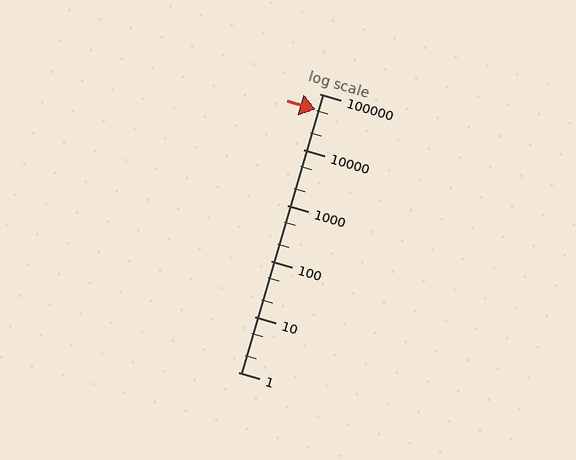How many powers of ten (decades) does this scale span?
The scale spans 5 decades, from 1 to 100000.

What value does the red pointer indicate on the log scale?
The pointer indicates approximately 52000.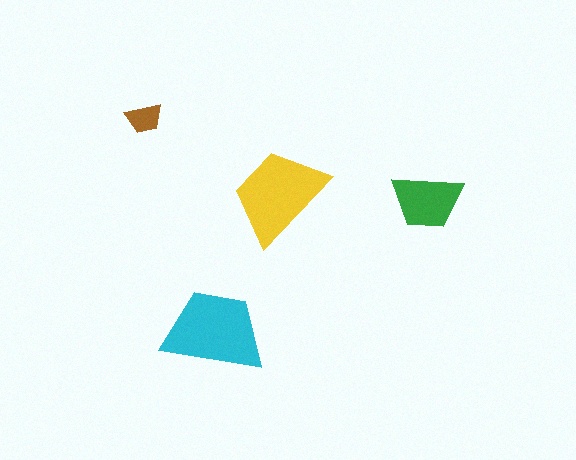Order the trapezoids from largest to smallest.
the cyan one, the yellow one, the green one, the brown one.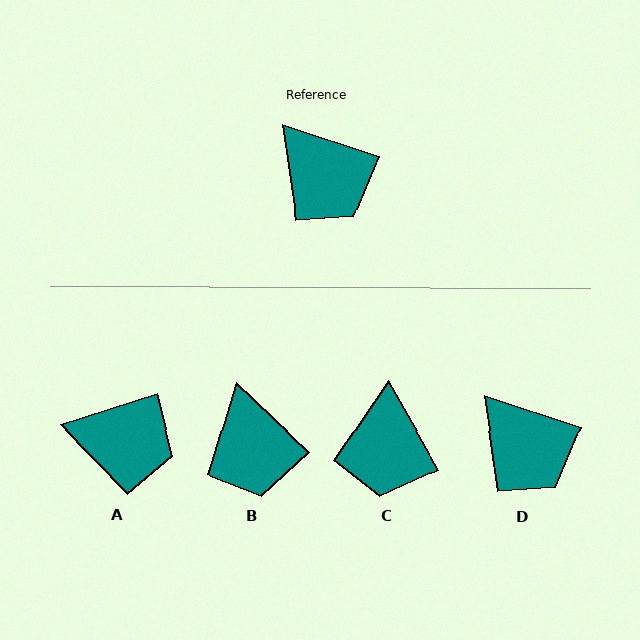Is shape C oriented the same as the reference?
No, it is off by about 42 degrees.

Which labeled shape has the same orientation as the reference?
D.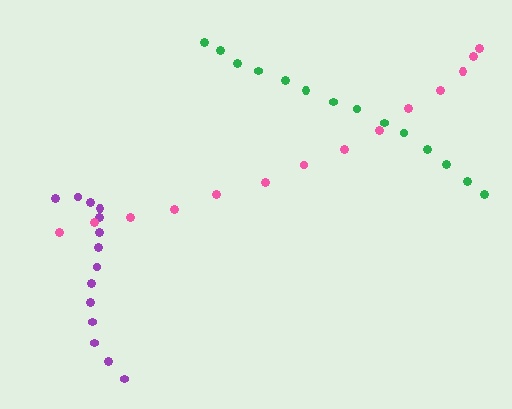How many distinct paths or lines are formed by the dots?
There are 3 distinct paths.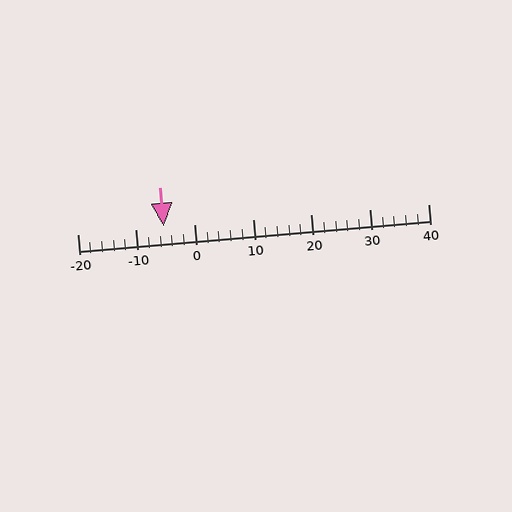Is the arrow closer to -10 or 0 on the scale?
The arrow is closer to -10.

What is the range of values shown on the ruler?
The ruler shows values from -20 to 40.